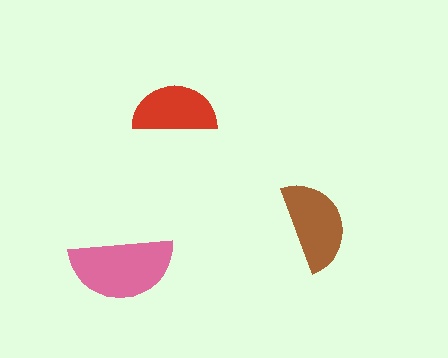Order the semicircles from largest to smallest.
the pink one, the brown one, the red one.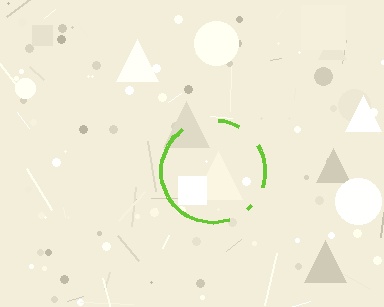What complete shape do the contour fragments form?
The contour fragments form a circle.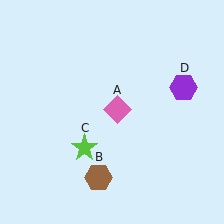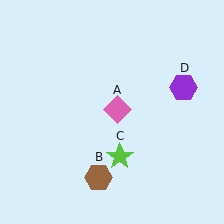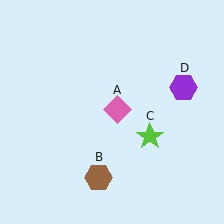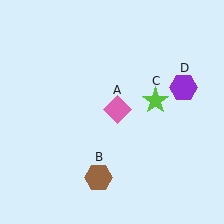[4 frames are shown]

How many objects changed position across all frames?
1 object changed position: lime star (object C).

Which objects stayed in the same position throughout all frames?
Pink diamond (object A) and brown hexagon (object B) and purple hexagon (object D) remained stationary.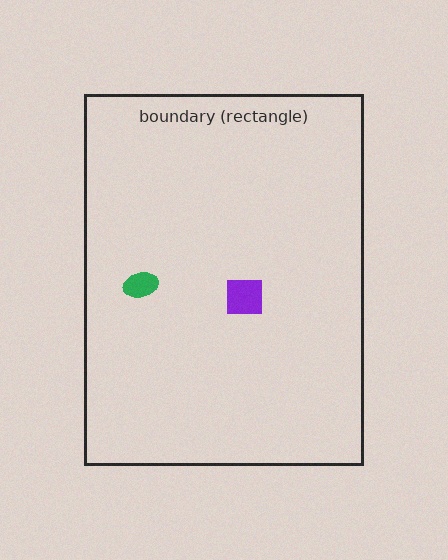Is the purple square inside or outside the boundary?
Inside.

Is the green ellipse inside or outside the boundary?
Inside.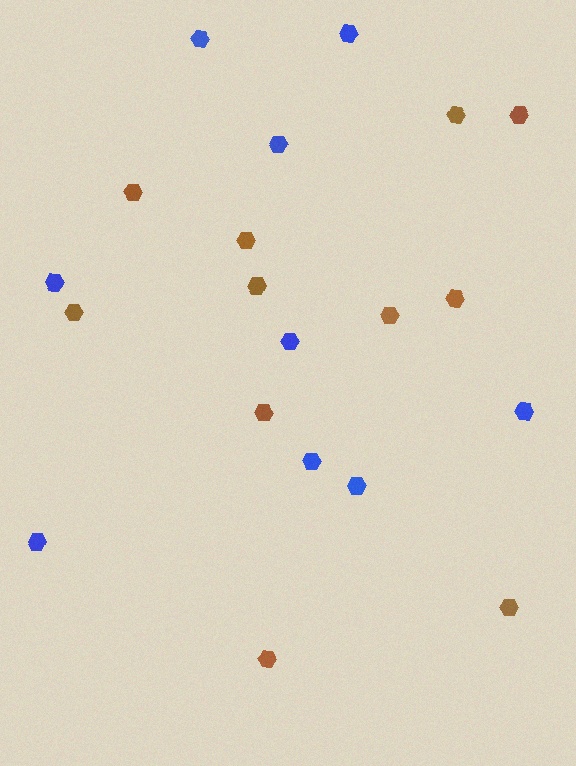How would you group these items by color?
There are 2 groups: one group of brown hexagons (11) and one group of blue hexagons (9).